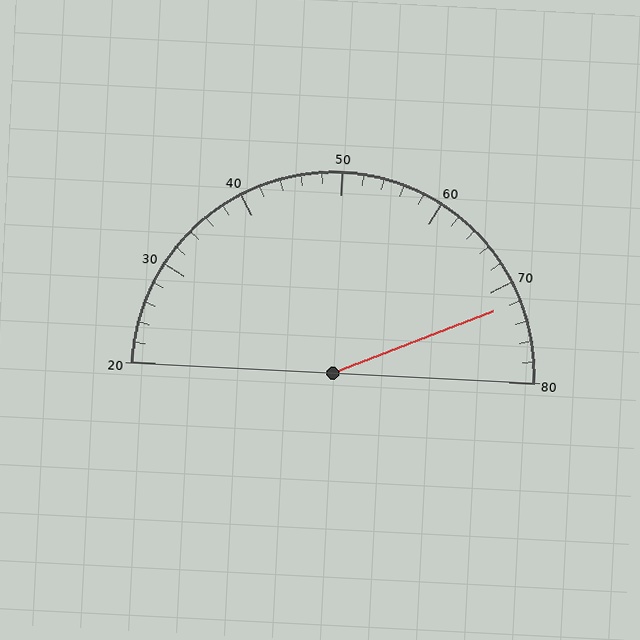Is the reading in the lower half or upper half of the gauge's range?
The reading is in the upper half of the range (20 to 80).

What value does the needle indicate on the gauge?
The needle indicates approximately 72.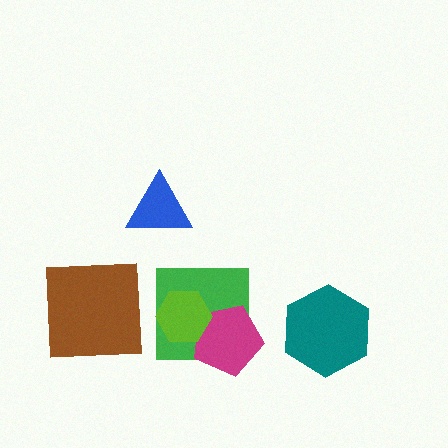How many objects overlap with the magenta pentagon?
2 objects overlap with the magenta pentagon.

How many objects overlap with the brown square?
0 objects overlap with the brown square.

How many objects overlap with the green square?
2 objects overlap with the green square.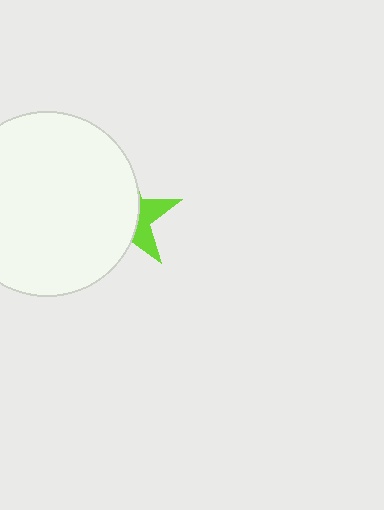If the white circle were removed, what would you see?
You would see the complete lime star.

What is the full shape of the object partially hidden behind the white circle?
The partially hidden object is a lime star.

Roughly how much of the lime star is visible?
A small part of it is visible (roughly 32%).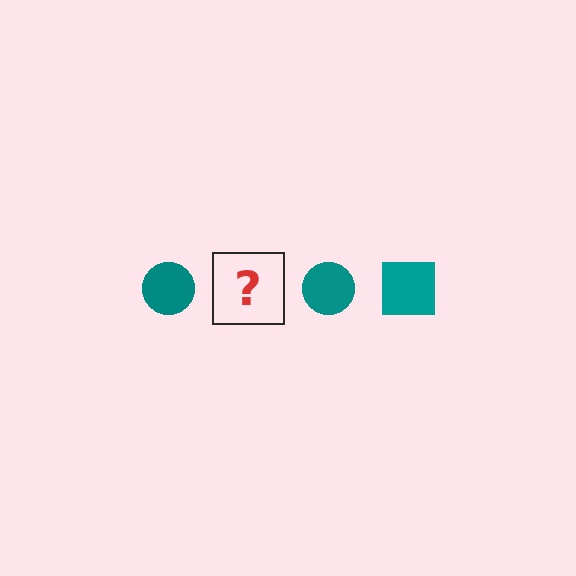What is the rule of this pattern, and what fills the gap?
The rule is that the pattern cycles through circle, square shapes in teal. The gap should be filled with a teal square.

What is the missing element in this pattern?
The missing element is a teal square.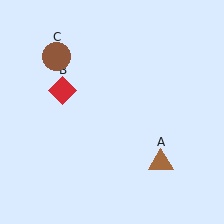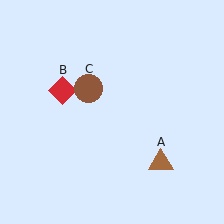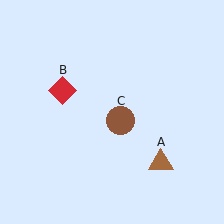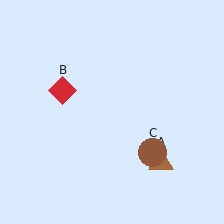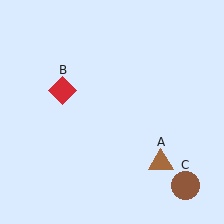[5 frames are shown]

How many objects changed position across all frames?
1 object changed position: brown circle (object C).